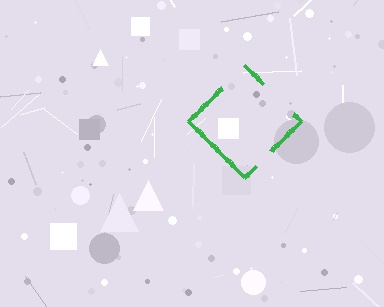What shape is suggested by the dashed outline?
The dashed outline suggests a diamond.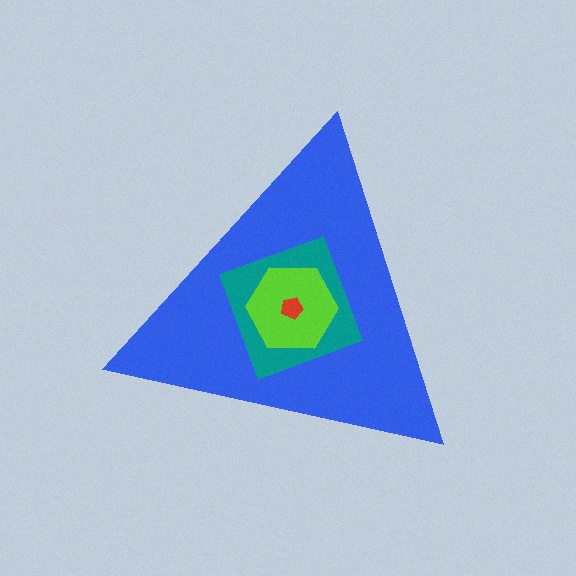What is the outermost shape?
The blue triangle.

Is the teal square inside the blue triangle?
Yes.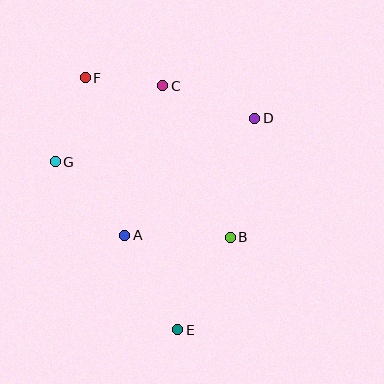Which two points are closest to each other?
Points C and F are closest to each other.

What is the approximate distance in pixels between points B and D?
The distance between B and D is approximately 122 pixels.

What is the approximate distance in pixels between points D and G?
The distance between D and G is approximately 204 pixels.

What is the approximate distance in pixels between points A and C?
The distance between A and C is approximately 154 pixels.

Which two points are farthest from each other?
Points E and F are farthest from each other.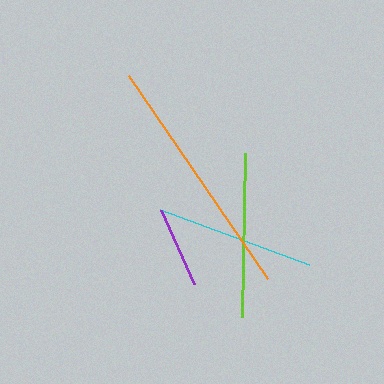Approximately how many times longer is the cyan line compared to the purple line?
The cyan line is approximately 2.0 times the length of the purple line.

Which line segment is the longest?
The orange line is the longest at approximately 246 pixels.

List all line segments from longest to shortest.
From longest to shortest: orange, lime, cyan, purple.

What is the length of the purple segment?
The purple segment is approximately 81 pixels long.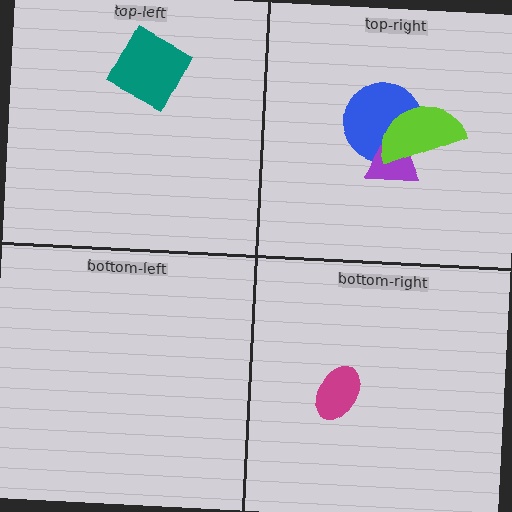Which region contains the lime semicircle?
The top-right region.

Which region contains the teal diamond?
The top-left region.